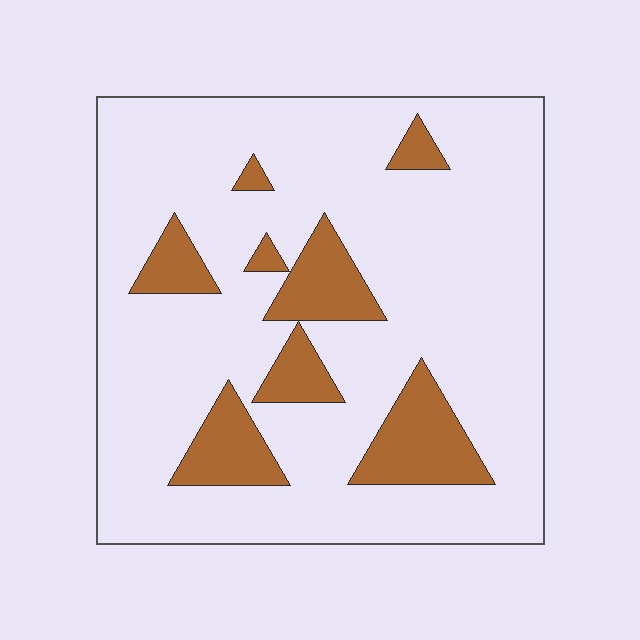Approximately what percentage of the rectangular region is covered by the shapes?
Approximately 15%.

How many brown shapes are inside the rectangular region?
8.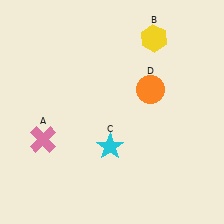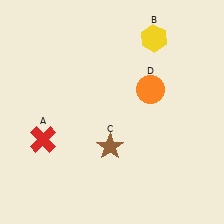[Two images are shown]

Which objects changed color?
A changed from pink to red. C changed from cyan to brown.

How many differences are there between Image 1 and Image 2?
There are 2 differences between the two images.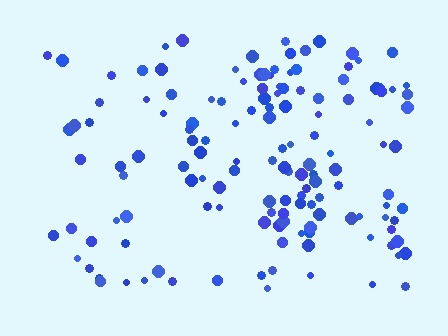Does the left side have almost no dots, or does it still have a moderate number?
Still a moderate number, just noticeably fewer than the right.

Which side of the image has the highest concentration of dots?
The right.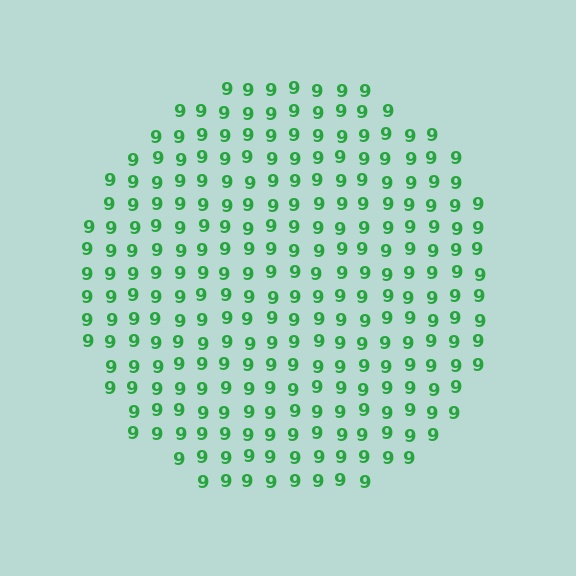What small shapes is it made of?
It is made of small digit 9's.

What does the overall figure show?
The overall figure shows a circle.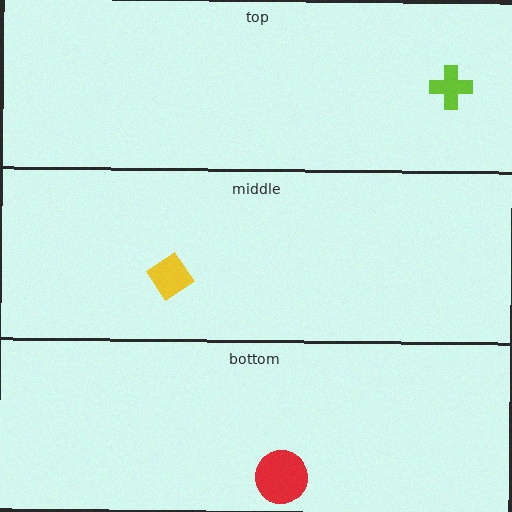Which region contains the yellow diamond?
The middle region.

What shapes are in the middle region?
The yellow diamond.